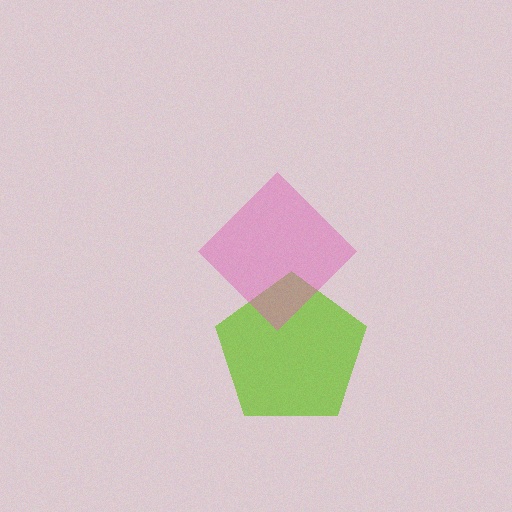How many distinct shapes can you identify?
There are 2 distinct shapes: a lime pentagon, a pink diamond.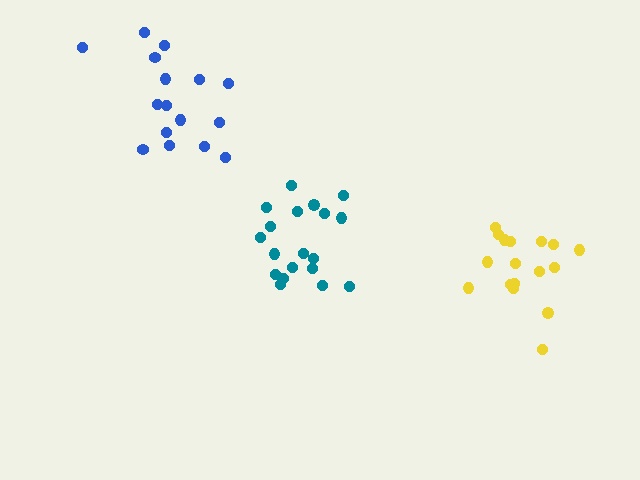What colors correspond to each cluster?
The clusters are colored: teal, yellow, blue.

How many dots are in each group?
Group 1: 19 dots, Group 2: 17 dots, Group 3: 16 dots (52 total).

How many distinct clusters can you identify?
There are 3 distinct clusters.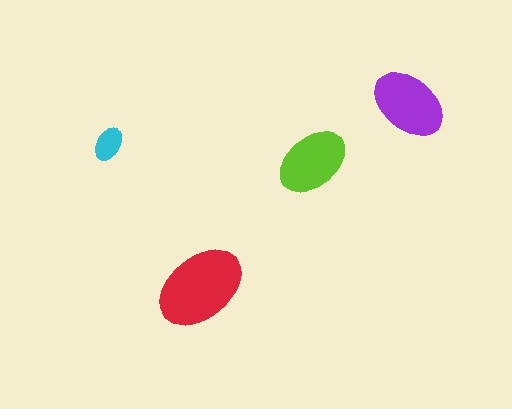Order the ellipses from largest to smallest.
the red one, the purple one, the lime one, the cyan one.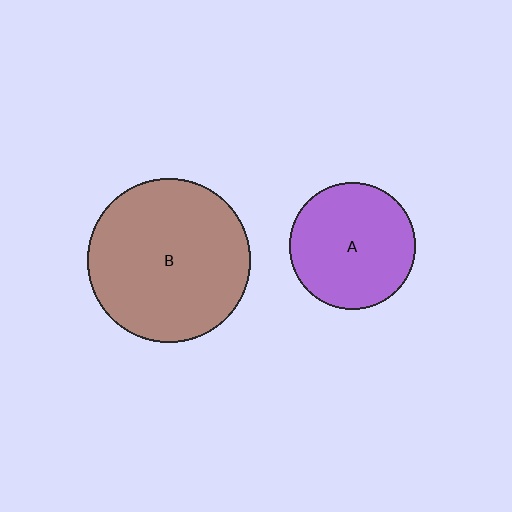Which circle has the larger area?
Circle B (brown).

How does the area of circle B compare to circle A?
Approximately 1.7 times.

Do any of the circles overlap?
No, none of the circles overlap.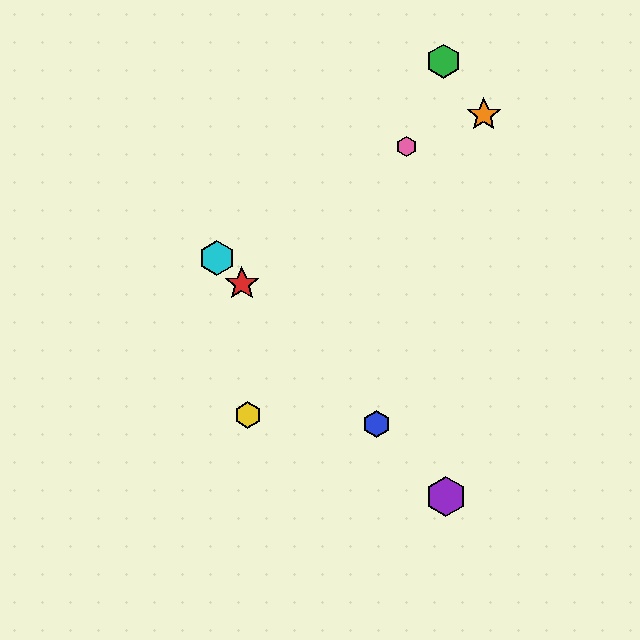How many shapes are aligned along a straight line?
4 shapes (the red star, the blue hexagon, the purple hexagon, the cyan hexagon) are aligned along a straight line.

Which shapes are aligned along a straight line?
The red star, the blue hexagon, the purple hexagon, the cyan hexagon are aligned along a straight line.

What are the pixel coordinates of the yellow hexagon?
The yellow hexagon is at (248, 415).